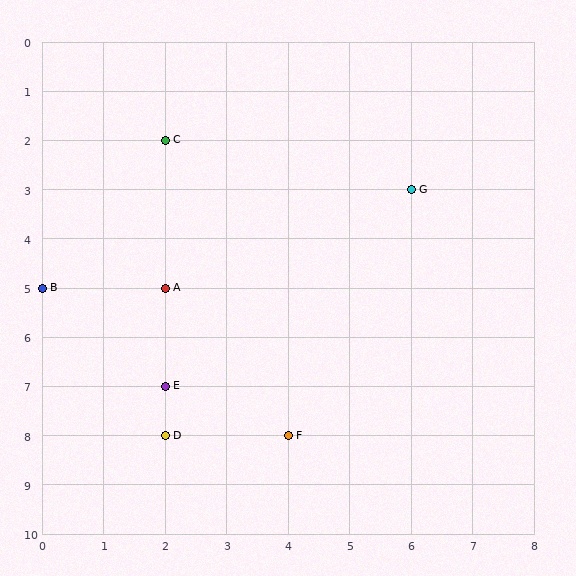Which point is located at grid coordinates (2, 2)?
Point C is at (2, 2).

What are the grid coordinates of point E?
Point E is at grid coordinates (2, 7).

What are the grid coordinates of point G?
Point G is at grid coordinates (6, 3).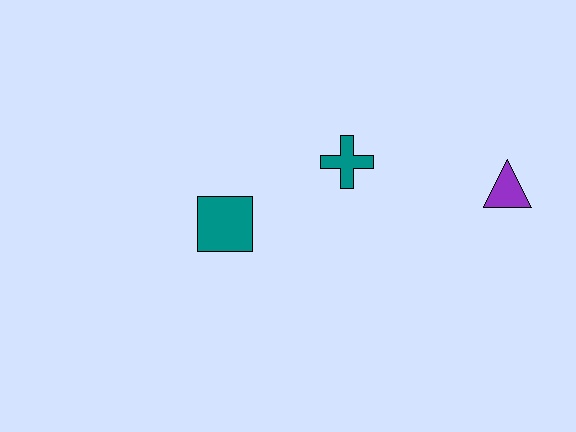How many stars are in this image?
There are no stars.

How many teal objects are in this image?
There are 2 teal objects.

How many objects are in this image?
There are 3 objects.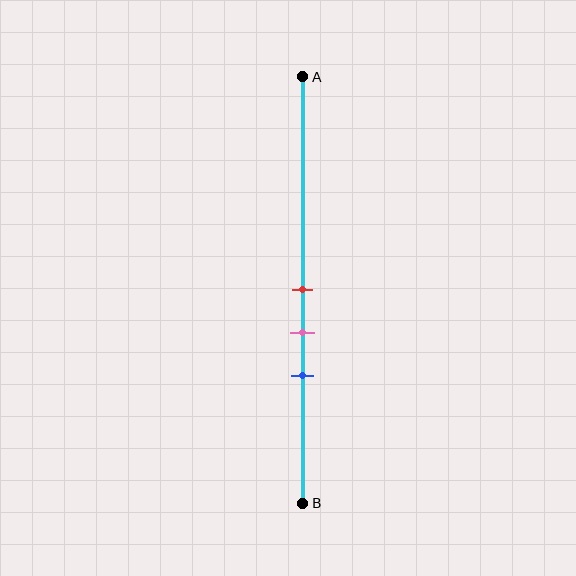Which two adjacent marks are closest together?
The red and pink marks are the closest adjacent pair.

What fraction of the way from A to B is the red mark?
The red mark is approximately 50% (0.5) of the way from A to B.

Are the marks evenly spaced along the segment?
Yes, the marks are approximately evenly spaced.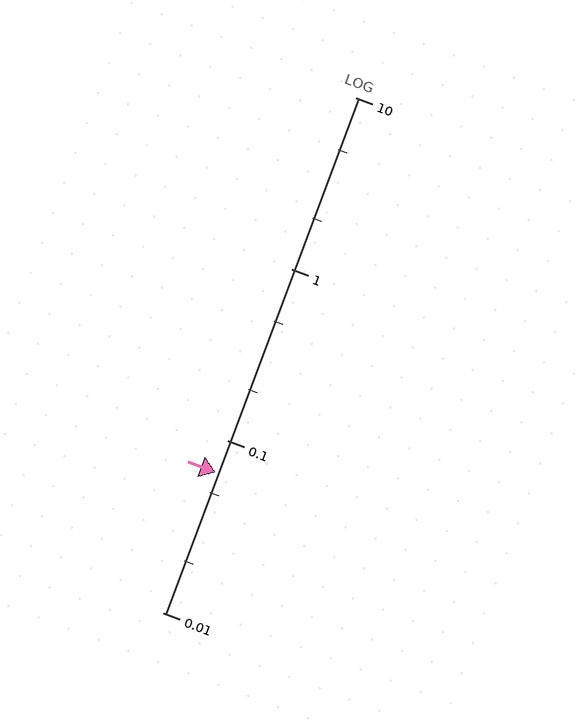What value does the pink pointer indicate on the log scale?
The pointer indicates approximately 0.065.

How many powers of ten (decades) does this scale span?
The scale spans 3 decades, from 0.01 to 10.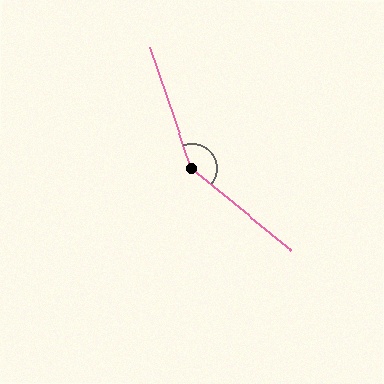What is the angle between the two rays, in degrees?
Approximately 148 degrees.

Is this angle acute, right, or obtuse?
It is obtuse.